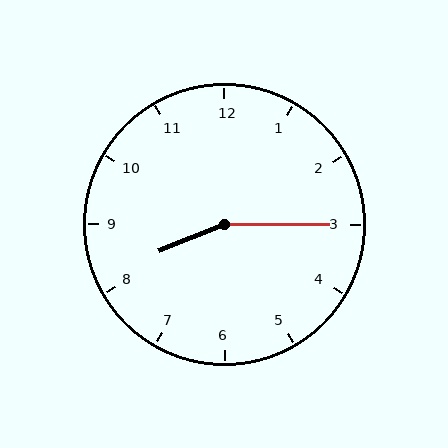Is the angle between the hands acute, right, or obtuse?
It is obtuse.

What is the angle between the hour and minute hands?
Approximately 158 degrees.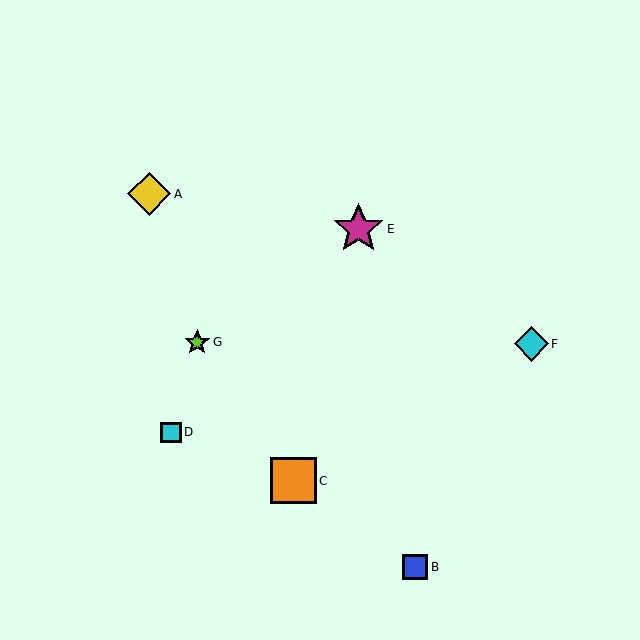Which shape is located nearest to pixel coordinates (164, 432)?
The cyan square (labeled D) at (171, 432) is nearest to that location.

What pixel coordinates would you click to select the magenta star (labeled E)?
Click at (359, 229) to select the magenta star E.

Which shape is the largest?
The magenta star (labeled E) is the largest.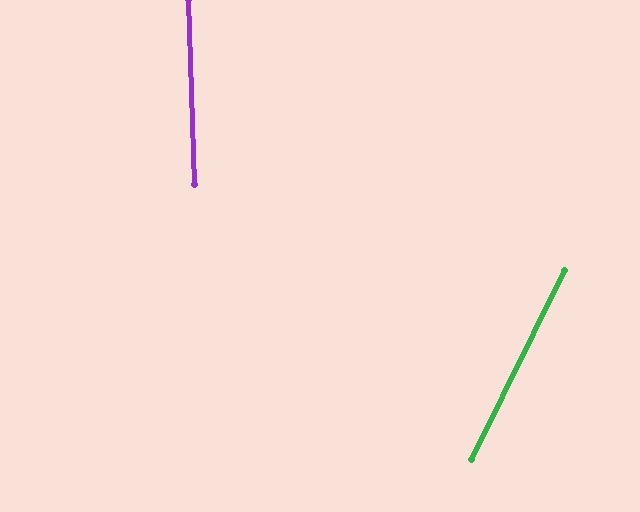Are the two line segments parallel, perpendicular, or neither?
Neither parallel nor perpendicular — they differ by about 28°.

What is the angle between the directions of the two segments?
Approximately 28 degrees.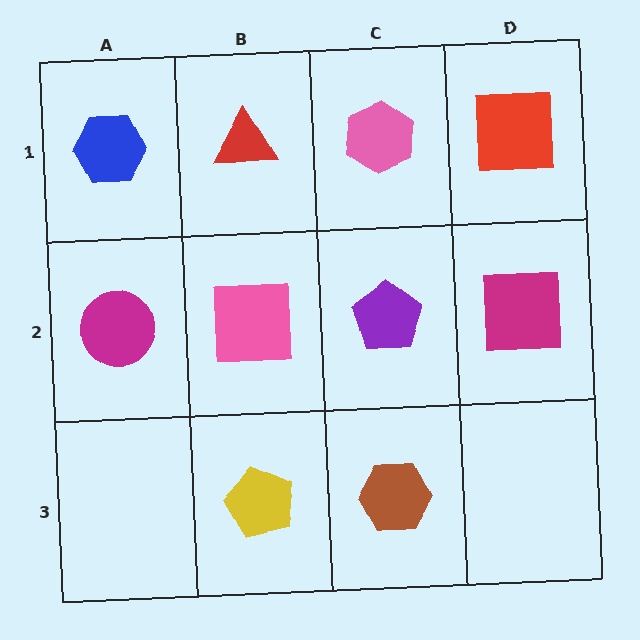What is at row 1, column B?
A red triangle.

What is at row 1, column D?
A red square.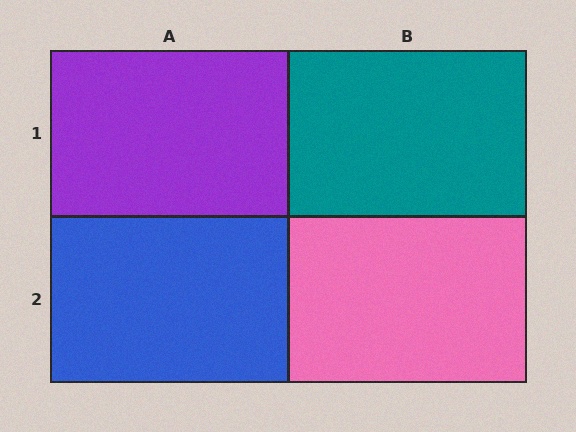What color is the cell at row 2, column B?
Pink.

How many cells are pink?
1 cell is pink.